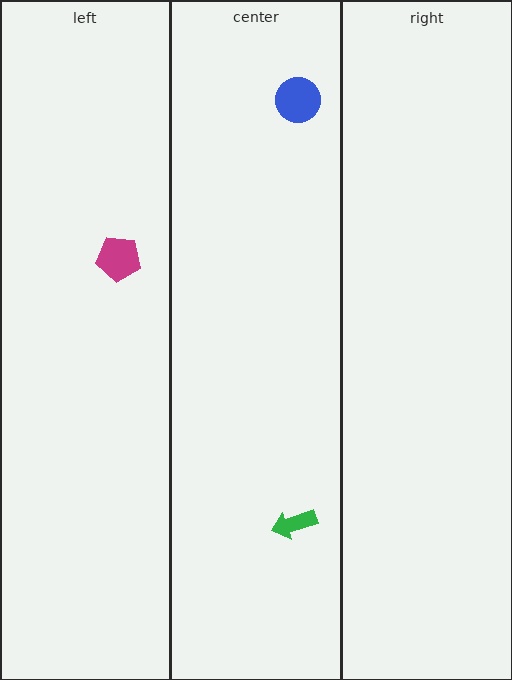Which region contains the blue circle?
The center region.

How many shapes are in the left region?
1.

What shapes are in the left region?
The magenta pentagon.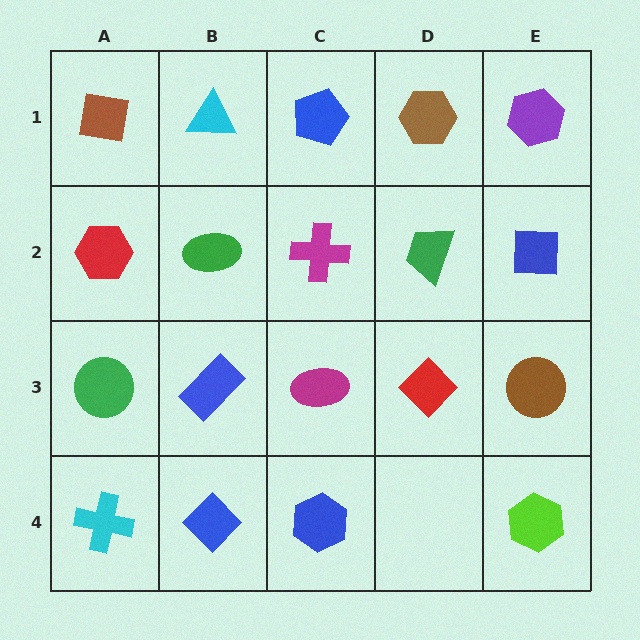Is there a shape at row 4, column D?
No, that cell is empty.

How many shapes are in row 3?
5 shapes.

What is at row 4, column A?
A cyan cross.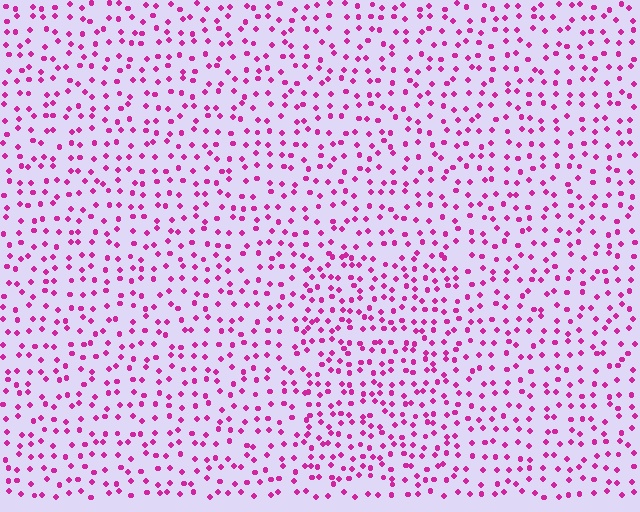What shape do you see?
I see a rectangle.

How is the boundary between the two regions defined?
The boundary is defined by a change in element density (approximately 1.4x ratio). All elements are the same color, size, and shape.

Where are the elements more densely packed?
The elements are more densely packed inside the rectangle boundary.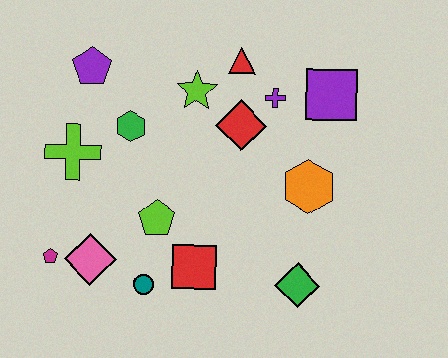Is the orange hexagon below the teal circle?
No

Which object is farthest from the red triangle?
The magenta pentagon is farthest from the red triangle.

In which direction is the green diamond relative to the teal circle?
The green diamond is to the right of the teal circle.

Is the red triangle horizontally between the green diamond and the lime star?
Yes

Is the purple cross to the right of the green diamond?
No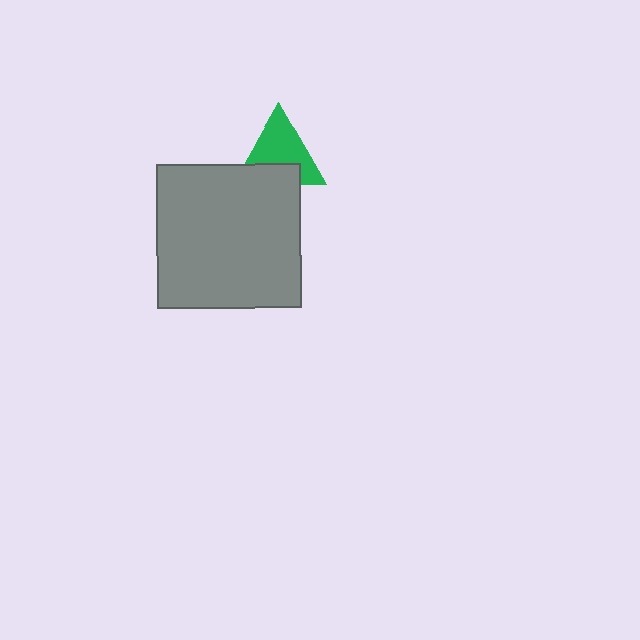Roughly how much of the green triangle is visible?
Most of it is visible (roughly 66%).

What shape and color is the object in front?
The object in front is a gray square.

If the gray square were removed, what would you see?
You would see the complete green triangle.